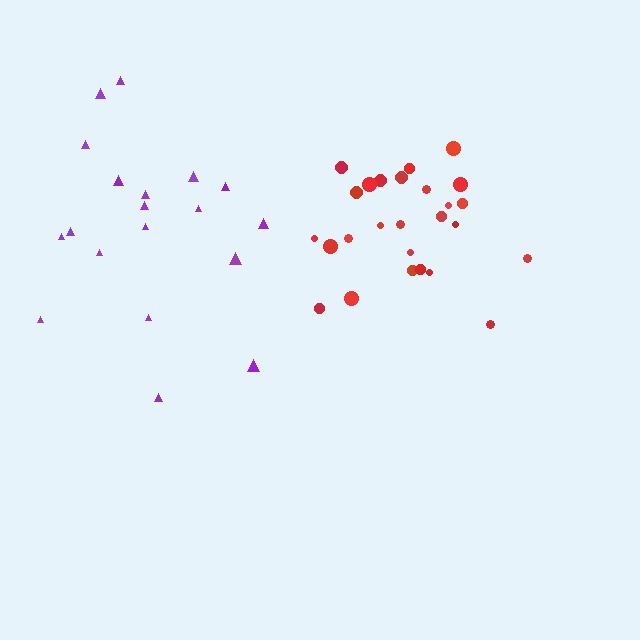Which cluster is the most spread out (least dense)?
Purple.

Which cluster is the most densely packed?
Red.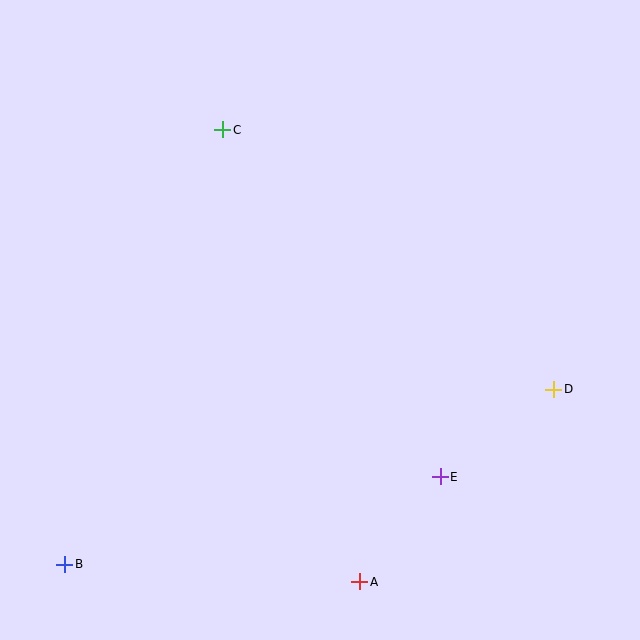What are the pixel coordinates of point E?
Point E is at (440, 477).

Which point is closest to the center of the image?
Point E at (440, 477) is closest to the center.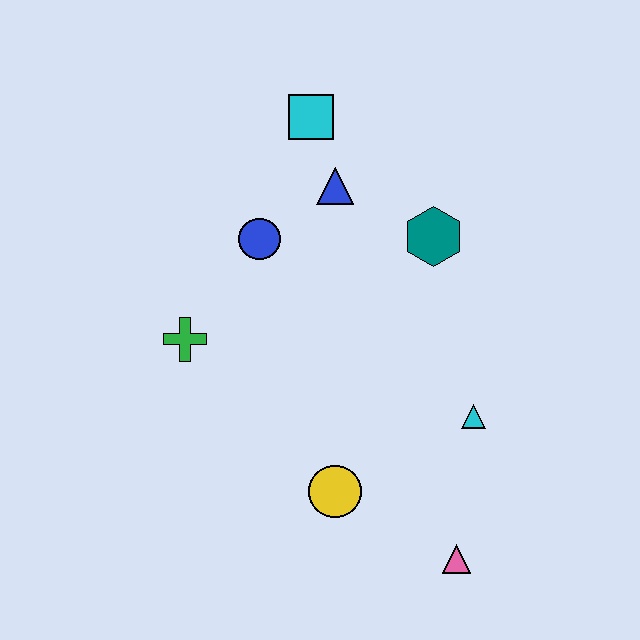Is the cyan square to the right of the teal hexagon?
No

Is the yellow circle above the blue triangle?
No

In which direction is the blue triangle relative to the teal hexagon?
The blue triangle is to the left of the teal hexagon.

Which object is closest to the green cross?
The blue circle is closest to the green cross.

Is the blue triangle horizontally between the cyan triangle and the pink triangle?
No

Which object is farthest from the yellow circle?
The cyan square is farthest from the yellow circle.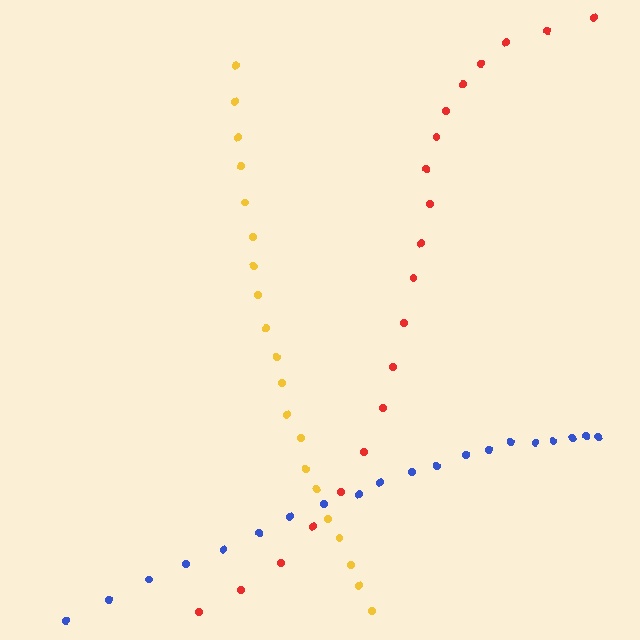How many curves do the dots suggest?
There are 3 distinct paths.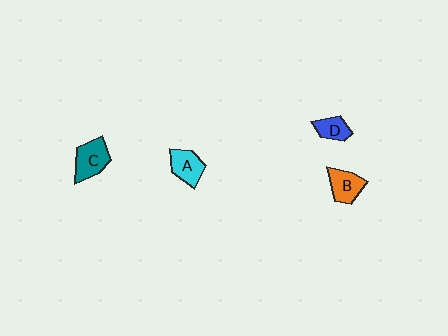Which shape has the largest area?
Shape C (teal).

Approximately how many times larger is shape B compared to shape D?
Approximately 1.4 times.